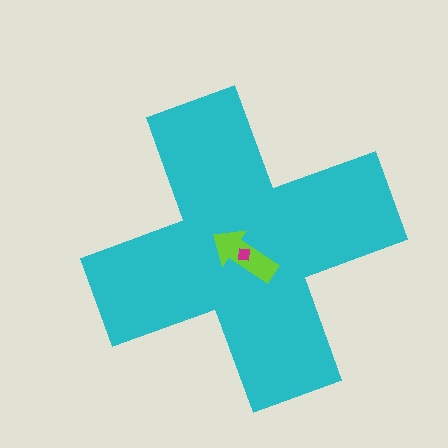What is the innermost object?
The magenta square.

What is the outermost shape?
The cyan cross.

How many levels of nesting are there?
3.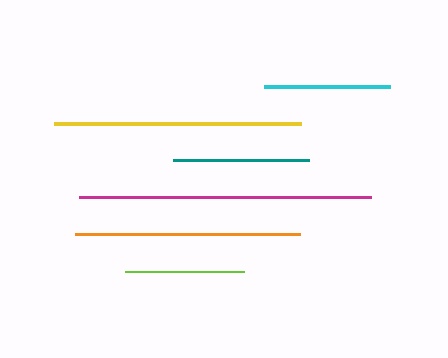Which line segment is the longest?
The magenta line is the longest at approximately 292 pixels.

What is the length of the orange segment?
The orange segment is approximately 224 pixels long.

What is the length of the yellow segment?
The yellow segment is approximately 247 pixels long.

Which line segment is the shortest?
The lime line is the shortest at approximately 119 pixels.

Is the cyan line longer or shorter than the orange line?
The orange line is longer than the cyan line.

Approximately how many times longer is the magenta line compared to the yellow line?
The magenta line is approximately 1.2 times the length of the yellow line.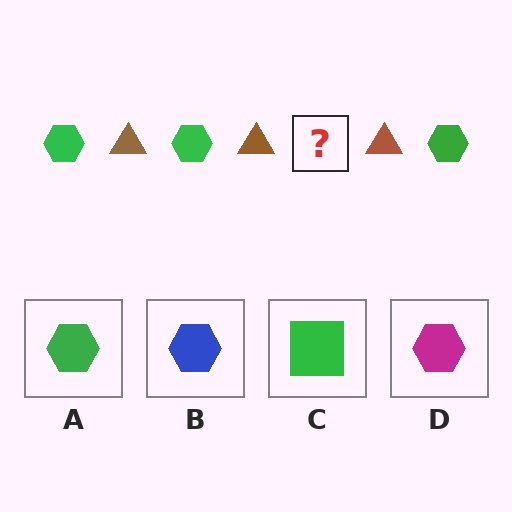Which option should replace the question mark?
Option A.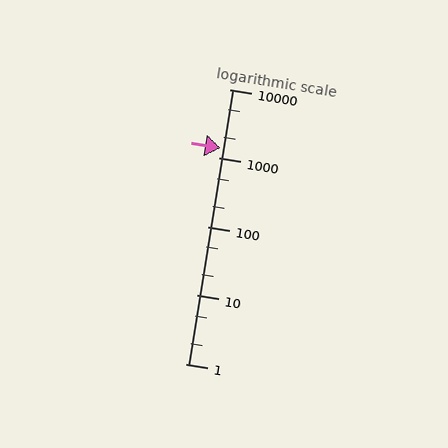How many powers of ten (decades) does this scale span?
The scale spans 4 decades, from 1 to 10000.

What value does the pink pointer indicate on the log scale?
The pointer indicates approximately 1400.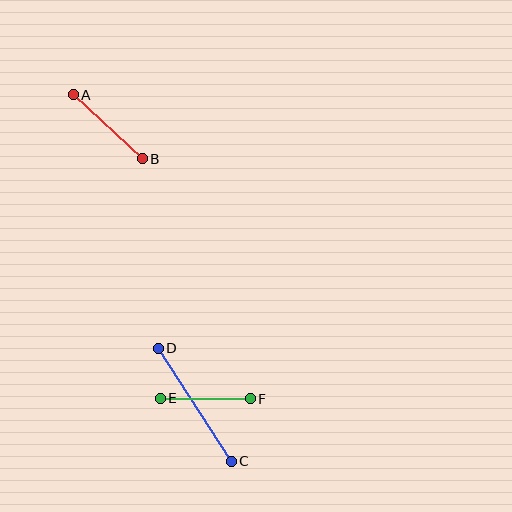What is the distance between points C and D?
The distance is approximately 135 pixels.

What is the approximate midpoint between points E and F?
The midpoint is at approximately (205, 398) pixels.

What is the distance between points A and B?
The distance is approximately 94 pixels.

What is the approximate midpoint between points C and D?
The midpoint is at approximately (195, 405) pixels.